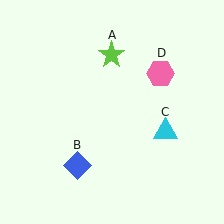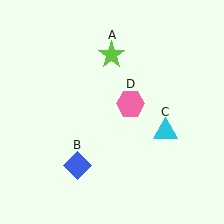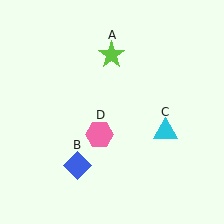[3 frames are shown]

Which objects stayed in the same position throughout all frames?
Lime star (object A) and blue diamond (object B) and cyan triangle (object C) remained stationary.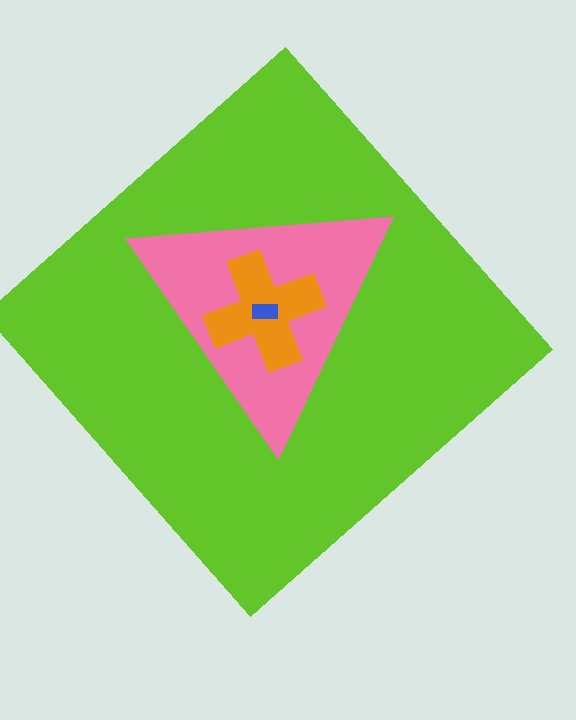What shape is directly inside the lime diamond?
The pink triangle.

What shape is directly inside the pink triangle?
The orange cross.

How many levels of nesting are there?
4.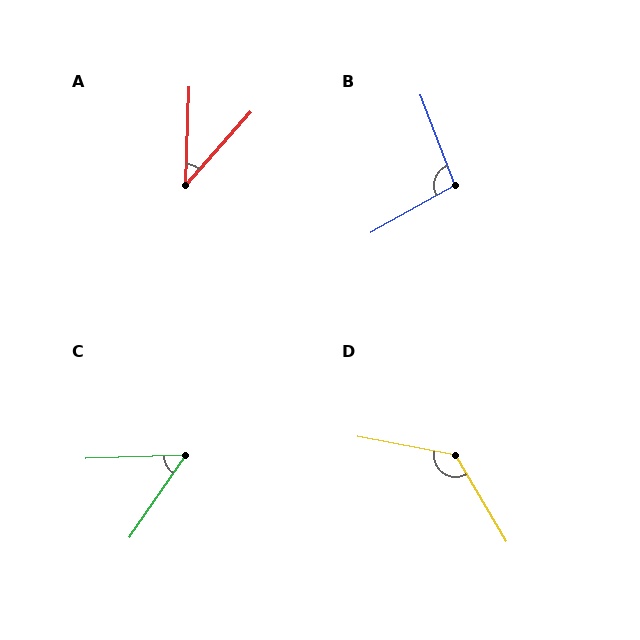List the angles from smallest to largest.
A (40°), C (54°), B (98°), D (131°).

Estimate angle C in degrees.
Approximately 54 degrees.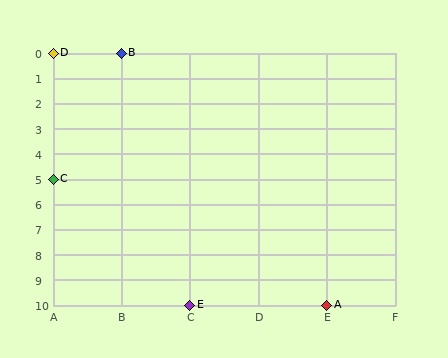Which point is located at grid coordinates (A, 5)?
Point C is at (A, 5).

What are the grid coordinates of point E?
Point E is at grid coordinates (C, 10).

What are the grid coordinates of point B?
Point B is at grid coordinates (B, 0).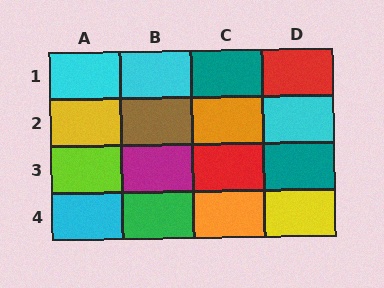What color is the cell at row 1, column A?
Cyan.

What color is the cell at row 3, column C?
Red.